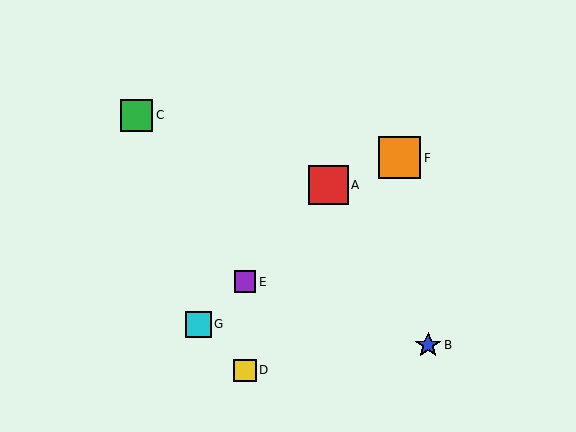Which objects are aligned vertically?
Objects D, E are aligned vertically.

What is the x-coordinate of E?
Object E is at x≈245.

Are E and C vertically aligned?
No, E is at x≈245 and C is at x≈137.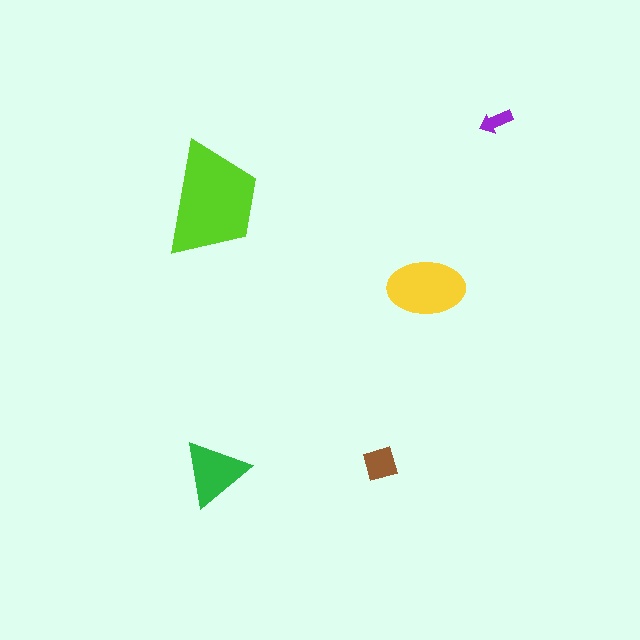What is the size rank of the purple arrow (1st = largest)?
5th.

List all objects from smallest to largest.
The purple arrow, the brown square, the green triangle, the yellow ellipse, the lime trapezoid.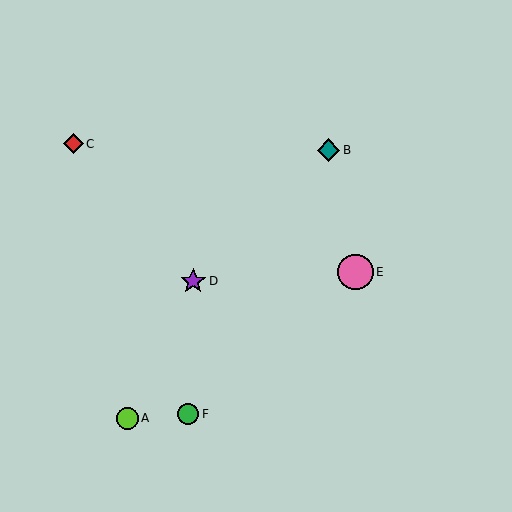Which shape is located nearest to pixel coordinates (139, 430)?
The lime circle (labeled A) at (128, 418) is nearest to that location.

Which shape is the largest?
The pink circle (labeled E) is the largest.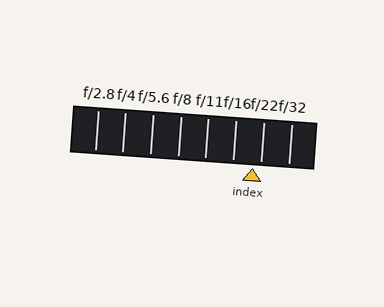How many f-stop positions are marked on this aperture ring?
There are 8 f-stop positions marked.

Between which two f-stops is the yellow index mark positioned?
The index mark is between f/16 and f/22.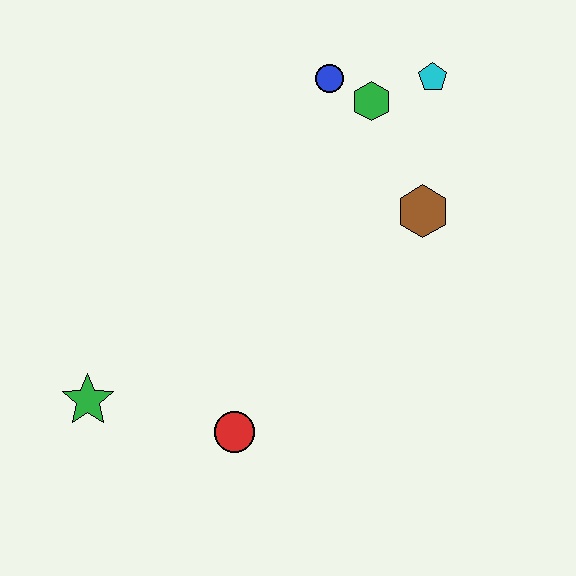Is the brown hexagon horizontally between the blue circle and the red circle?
No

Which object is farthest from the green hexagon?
The green star is farthest from the green hexagon.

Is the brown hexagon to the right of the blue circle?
Yes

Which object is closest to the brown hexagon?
The green hexagon is closest to the brown hexagon.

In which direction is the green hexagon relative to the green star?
The green hexagon is above the green star.